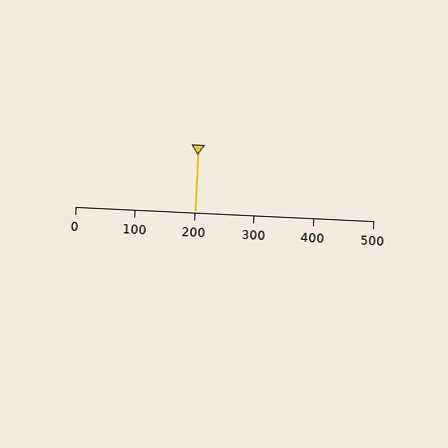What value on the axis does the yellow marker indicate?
The marker indicates approximately 200.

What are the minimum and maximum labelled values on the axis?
The axis runs from 0 to 500.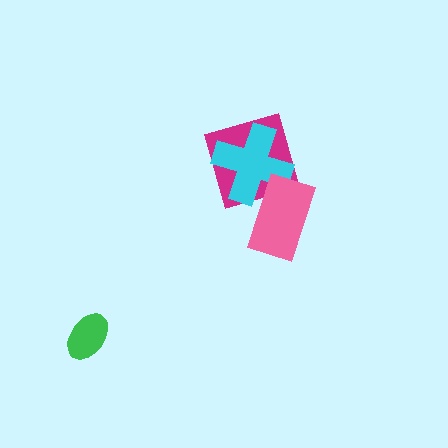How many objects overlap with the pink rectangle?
2 objects overlap with the pink rectangle.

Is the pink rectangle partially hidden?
No, no other shape covers it.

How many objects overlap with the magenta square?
2 objects overlap with the magenta square.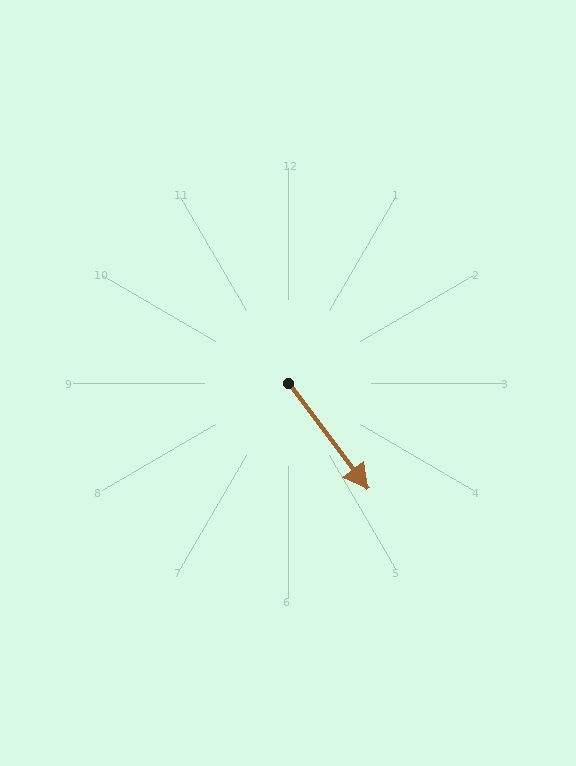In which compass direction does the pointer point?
Southeast.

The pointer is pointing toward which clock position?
Roughly 5 o'clock.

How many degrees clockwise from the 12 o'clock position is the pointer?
Approximately 143 degrees.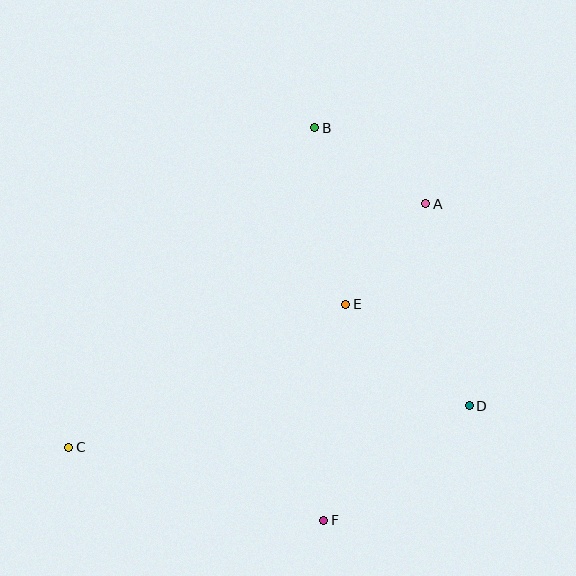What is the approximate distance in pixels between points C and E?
The distance between C and E is approximately 312 pixels.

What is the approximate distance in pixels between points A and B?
The distance between A and B is approximately 135 pixels.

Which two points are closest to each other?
Points A and E are closest to each other.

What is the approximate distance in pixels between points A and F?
The distance between A and F is approximately 333 pixels.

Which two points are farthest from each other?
Points A and C are farthest from each other.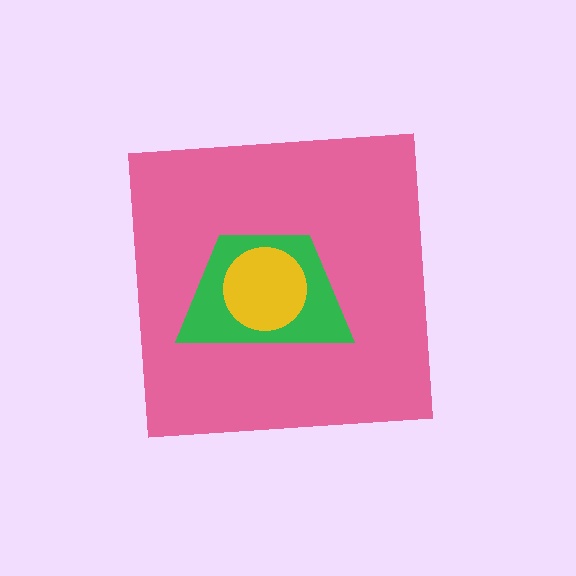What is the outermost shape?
The pink square.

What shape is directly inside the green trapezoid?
The yellow circle.